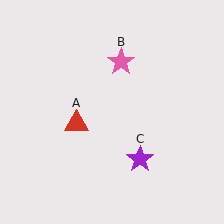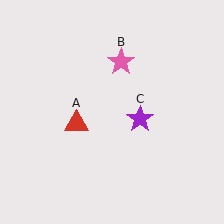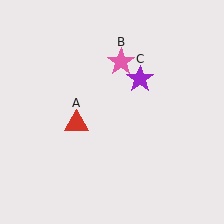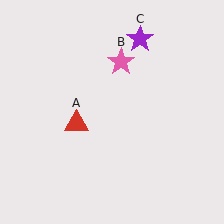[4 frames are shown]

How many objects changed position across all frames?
1 object changed position: purple star (object C).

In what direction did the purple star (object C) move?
The purple star (object C) moved up.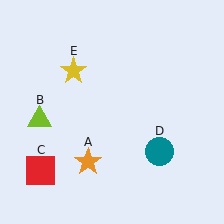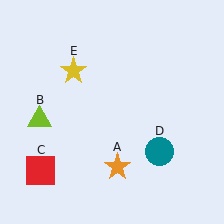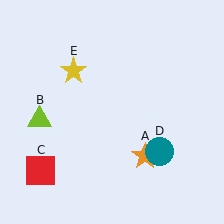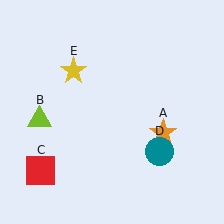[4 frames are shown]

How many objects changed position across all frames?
1 object changed position: orange star (object A).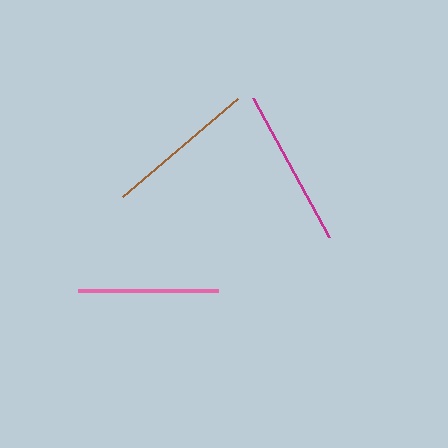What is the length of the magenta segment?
The magenta segment is approximately 158 pixels long.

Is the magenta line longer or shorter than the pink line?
The magenta line is longer than the pink line.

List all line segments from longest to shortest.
From longest to shortest: magenta, brown, pink.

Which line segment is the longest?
The magenta line is the longest at approximately 158 pixels.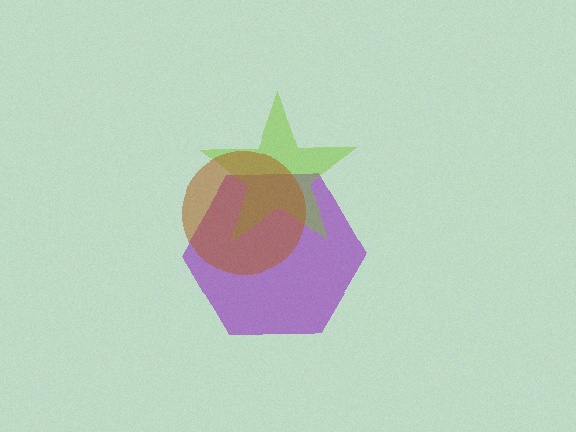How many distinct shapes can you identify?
There are 3 distinct shapes: a purple hexagon, a lime star, a brown circle.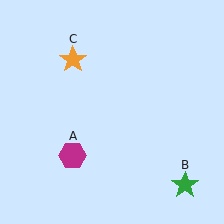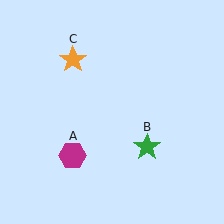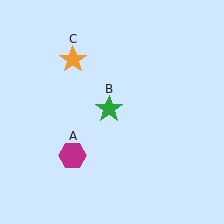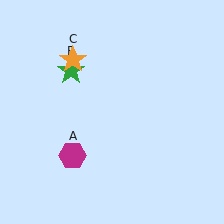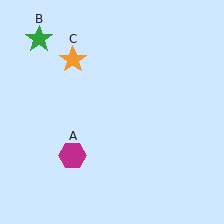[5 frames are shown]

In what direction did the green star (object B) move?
The green star (object B) moved up and to the left.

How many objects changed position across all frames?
1 object changed position: green star (object B).